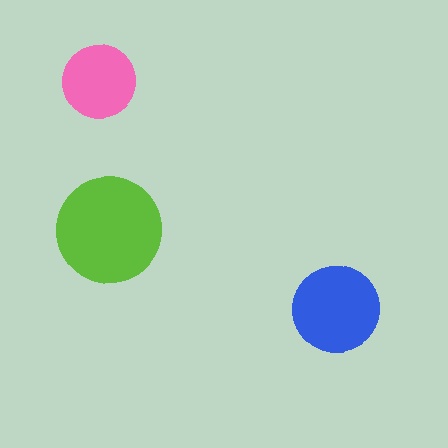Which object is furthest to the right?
The blue circle is rightmost.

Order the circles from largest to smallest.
the lime one, the blue one, the pink one.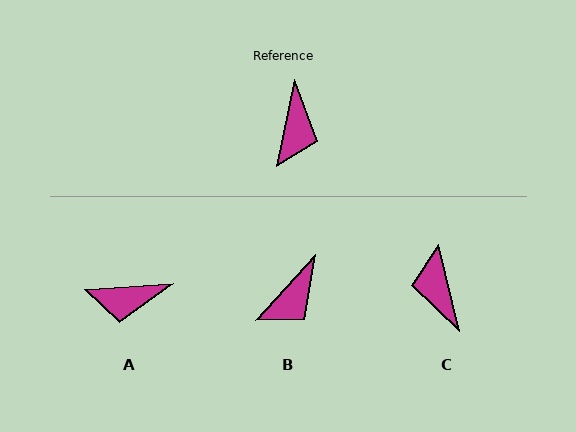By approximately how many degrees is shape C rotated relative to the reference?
Approximately 155 degrees clockwise.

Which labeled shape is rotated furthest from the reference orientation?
C, about 155 degrees away.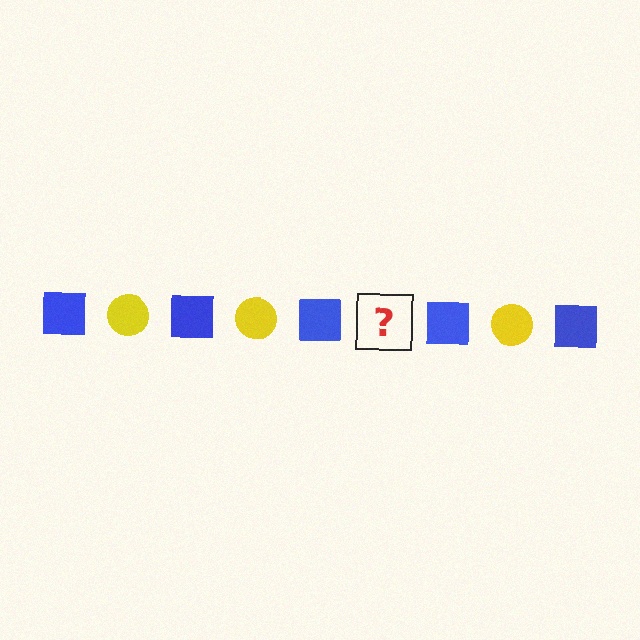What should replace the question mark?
The question mark should be replaced with a yellow circle.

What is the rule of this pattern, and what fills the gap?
The rule is that the pattern alternates between blue square and yellow circle. The gap should be filled with a yellow circle.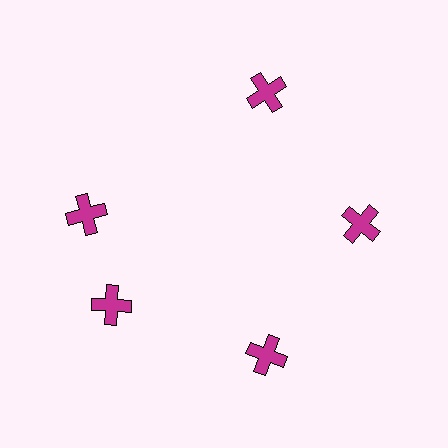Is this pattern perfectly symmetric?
No. The 5 magenta crosses are arranged in a ring, but one element near the 10 o'clock position is rotated out of alignment along the ring, breaking the 5-fold rotational symmetry.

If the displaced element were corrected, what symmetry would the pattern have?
It would have 5-fold rotational symmetry — the pattern would map onto itself every 72 degrees.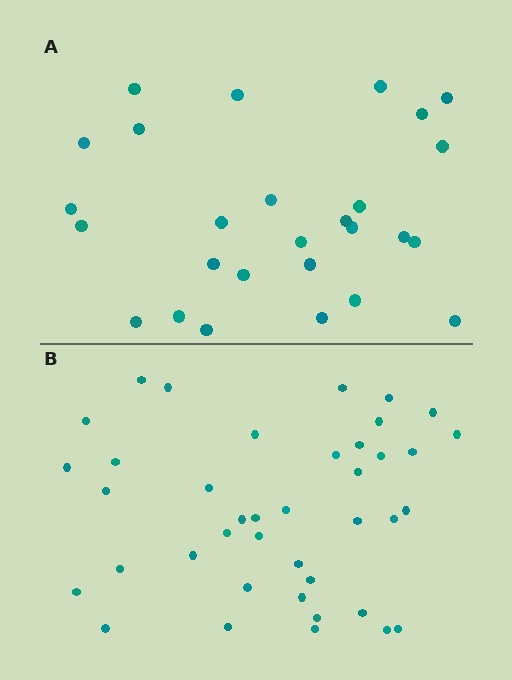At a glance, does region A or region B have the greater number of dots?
Region B (the bottom region) has more dots.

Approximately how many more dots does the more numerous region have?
Region B has approximately 15 more dots than region A.